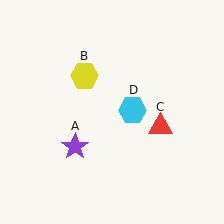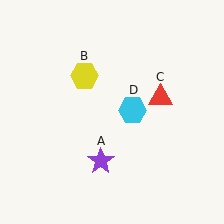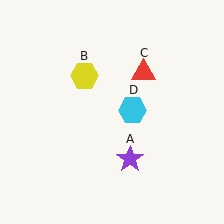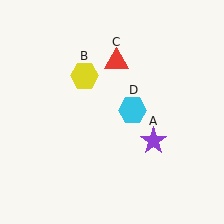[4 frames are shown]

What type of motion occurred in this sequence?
The purple star (object A), red triangle (object C) rotated counterclockwise around the center of the scene.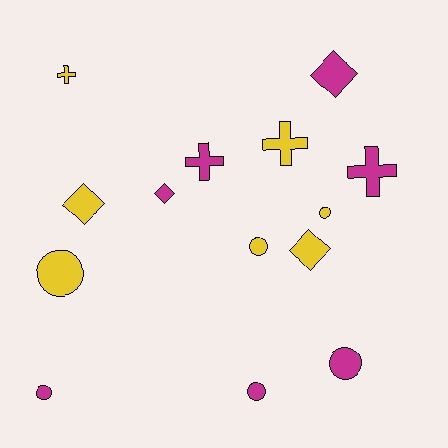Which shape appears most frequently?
Circle, with 6 objects.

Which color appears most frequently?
Magenta, with 7 objects.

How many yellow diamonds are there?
There are 2 yellow diamonds.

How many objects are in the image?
There are 14 objects.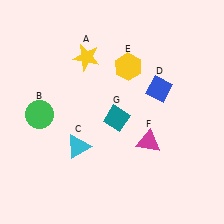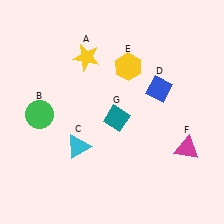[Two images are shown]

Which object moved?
The magenta triangle (F) moved right.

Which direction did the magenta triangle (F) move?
The magenta triangle (F) moved right.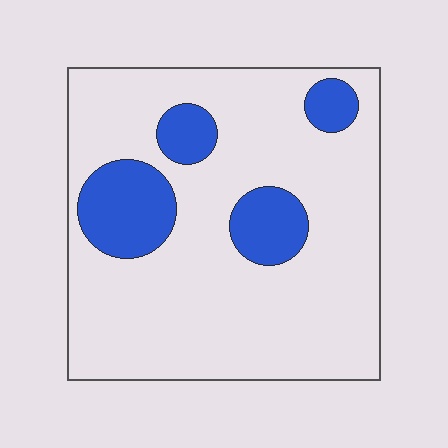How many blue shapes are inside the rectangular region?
4.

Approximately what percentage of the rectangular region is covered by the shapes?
Approximately 20%.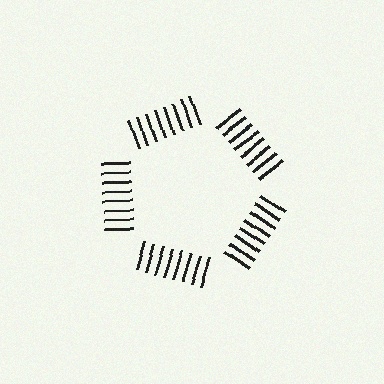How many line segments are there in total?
40 — 8 along each of the 5 edges.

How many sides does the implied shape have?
5 sides — the line-ends trace a pentagon.